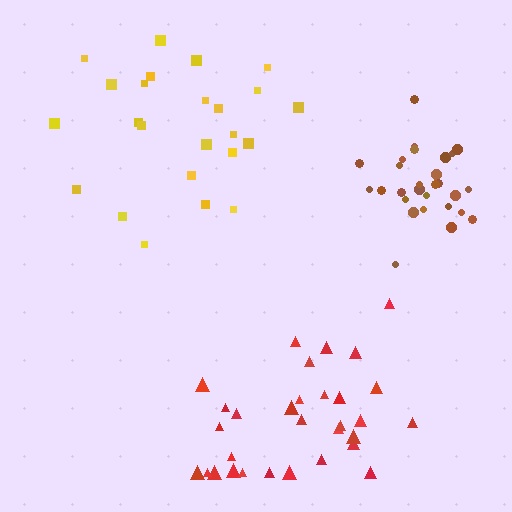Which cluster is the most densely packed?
Brown.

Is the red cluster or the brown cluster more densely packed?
Brown.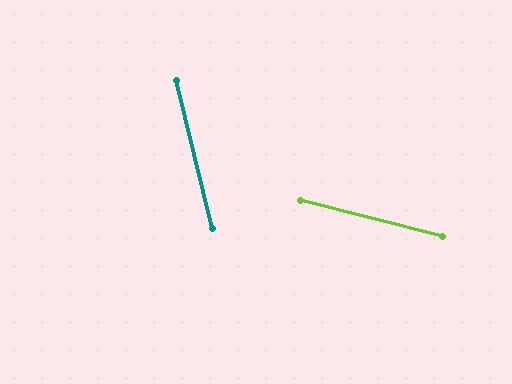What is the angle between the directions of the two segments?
Approximately 62 degrees.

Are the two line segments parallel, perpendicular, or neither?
Neither parallel nor perpendicular — they differ by about 62°.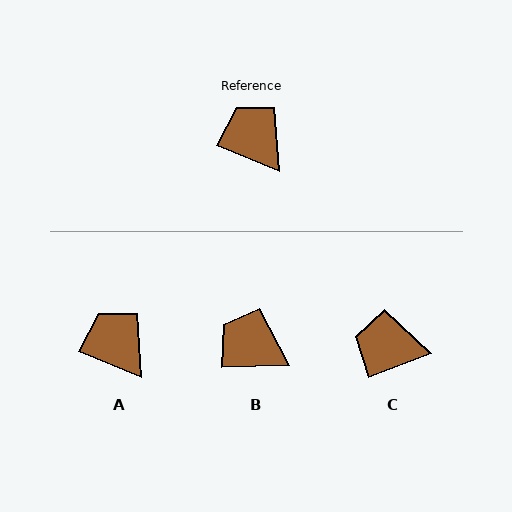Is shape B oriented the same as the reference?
No, it is off by about 24 degrees.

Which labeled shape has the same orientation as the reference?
A.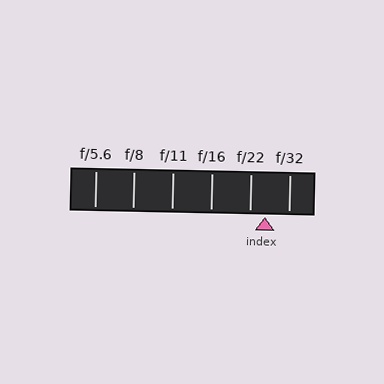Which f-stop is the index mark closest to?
The index mark is closest to f/22.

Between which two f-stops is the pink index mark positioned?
The index mark is between f/22 and f/32.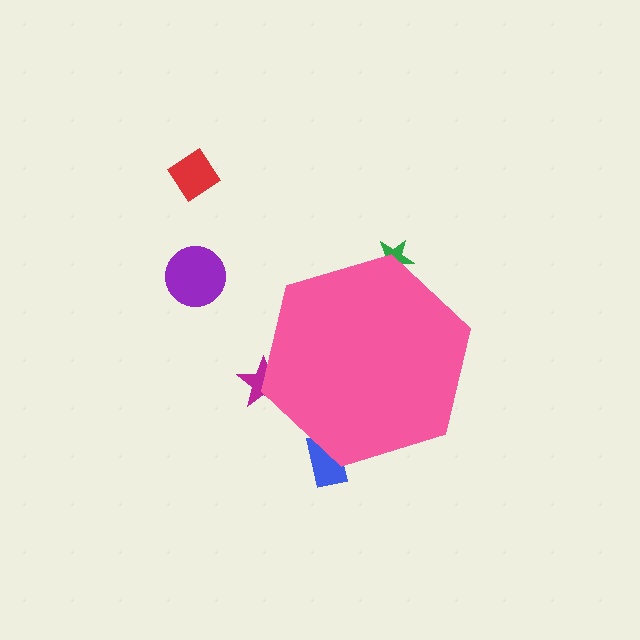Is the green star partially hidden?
Yes, the green star is partially hidden behind the pink hexagon.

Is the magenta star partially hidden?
Yes, the magenta star is partially hidden behind the pink hexagon.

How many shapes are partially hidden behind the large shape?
3 shapes are partially hidden.